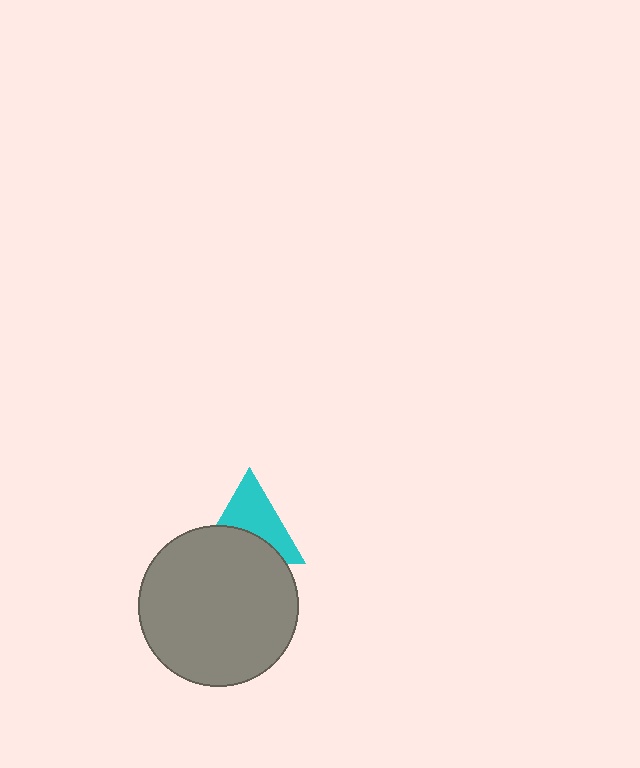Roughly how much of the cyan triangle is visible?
About half of it is visible (roughly 56%).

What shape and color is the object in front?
The object in front is a gray circle.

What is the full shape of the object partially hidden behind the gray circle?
The partially hidden object is a cyan triangle.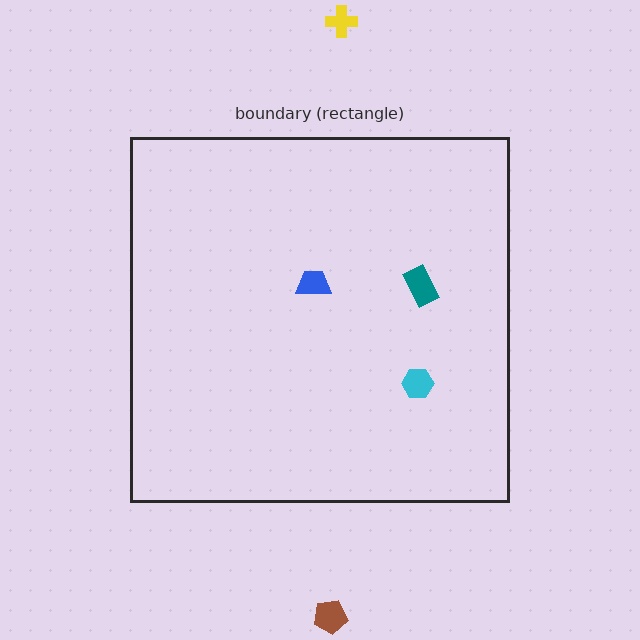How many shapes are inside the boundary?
3 inside, 2 outside.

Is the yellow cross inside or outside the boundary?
Outside.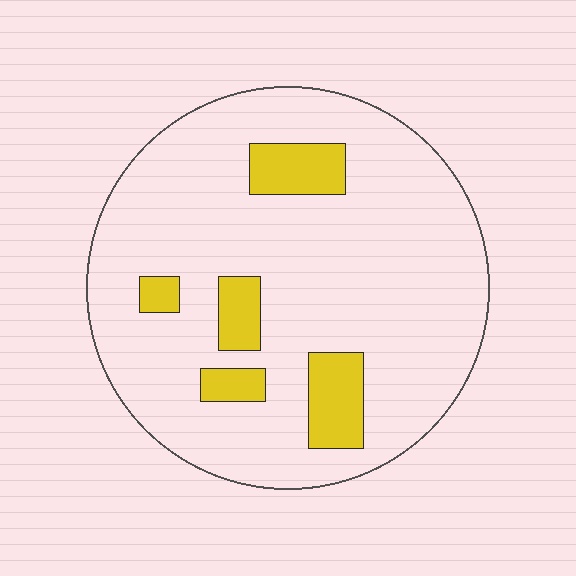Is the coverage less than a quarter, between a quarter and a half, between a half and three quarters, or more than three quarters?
Less than a quarter.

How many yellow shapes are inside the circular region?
5.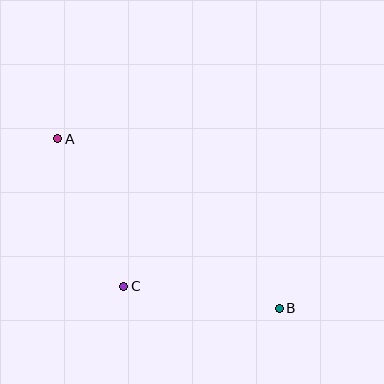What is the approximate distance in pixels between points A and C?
The distance between A and C is approximately 161 pixels.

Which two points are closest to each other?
Points B and C are closest to each other.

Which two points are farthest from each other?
Points A and B are farthest from each other.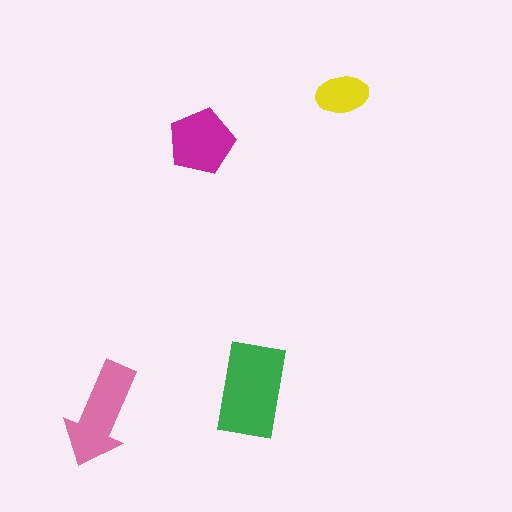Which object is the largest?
The green rectangle.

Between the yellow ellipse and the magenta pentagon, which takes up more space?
The magenta pentagon.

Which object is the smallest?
The yellow ellipse.